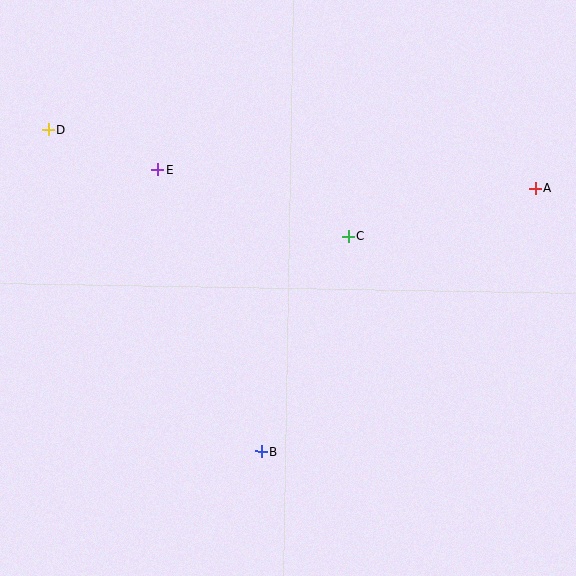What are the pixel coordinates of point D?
Point D is at (48, 129).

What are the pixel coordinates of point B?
Point B is at (262, 452).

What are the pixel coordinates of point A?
Point A is at (535, 189).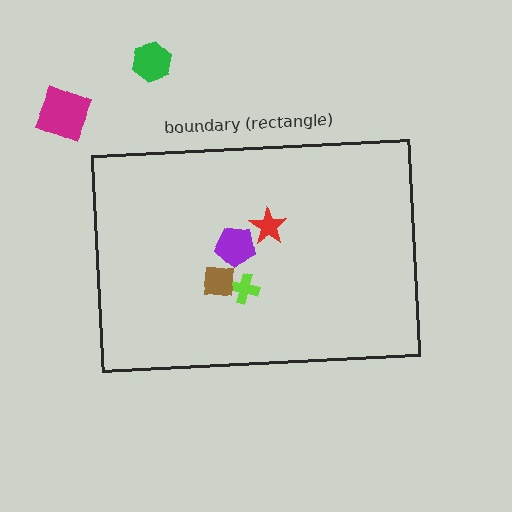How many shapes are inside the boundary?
4 inside, 2 outside.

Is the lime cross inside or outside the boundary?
Inside.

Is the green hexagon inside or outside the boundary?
Outside.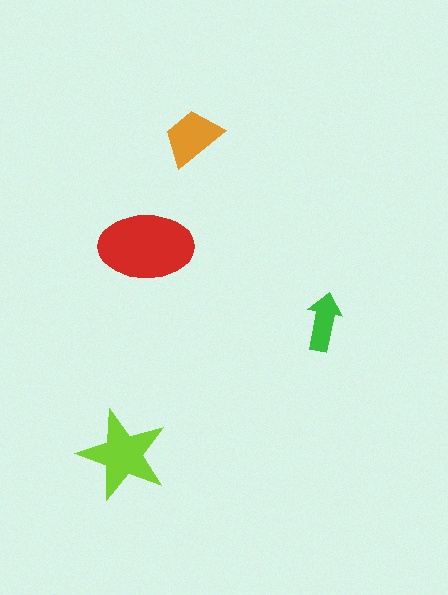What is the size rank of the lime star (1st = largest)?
2nd.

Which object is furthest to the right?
The green arrow is rightmost.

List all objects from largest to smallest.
The red ellipse, the lime star, the orange trapezoid, the green arrow.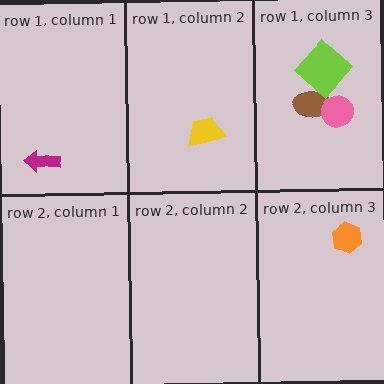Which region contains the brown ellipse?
The row 1, column 3 region.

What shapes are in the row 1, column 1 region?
The magenta arrow.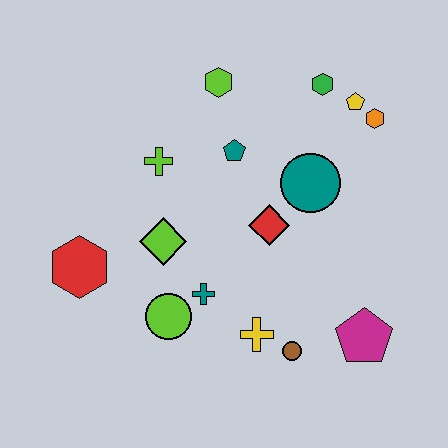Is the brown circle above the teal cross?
No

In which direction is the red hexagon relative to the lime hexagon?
The red hexagon is below the lime hexagon.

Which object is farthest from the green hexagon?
The red hexagon is farthest from the green hexagon.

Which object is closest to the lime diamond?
The teal cross is closest to the lime diamond.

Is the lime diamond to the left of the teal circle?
Yes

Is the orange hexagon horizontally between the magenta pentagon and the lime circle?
No